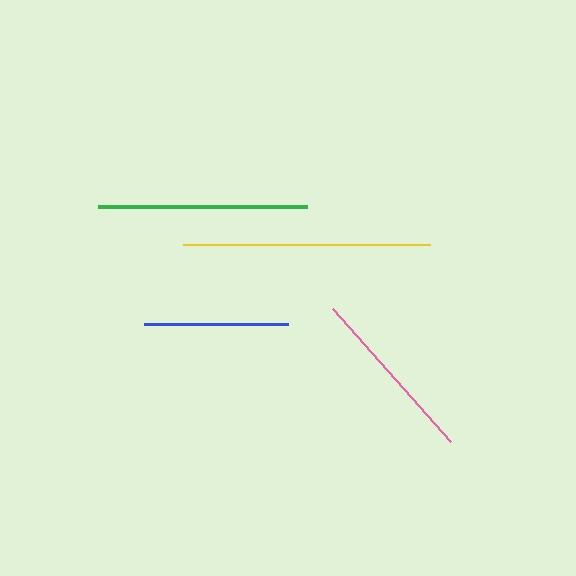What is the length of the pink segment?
The pink segment is approximately 178 pixels long.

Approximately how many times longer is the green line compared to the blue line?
The green line is approximately 1.4 times the length of the blue line.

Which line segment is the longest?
The yellow line is the longest at approximately 247 pixels.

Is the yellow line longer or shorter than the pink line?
The yellow line is longer than the pink line.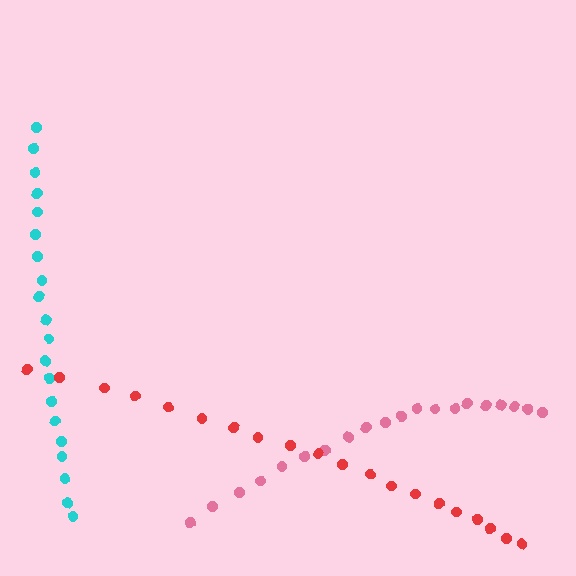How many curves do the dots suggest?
There are 3 distinct paths.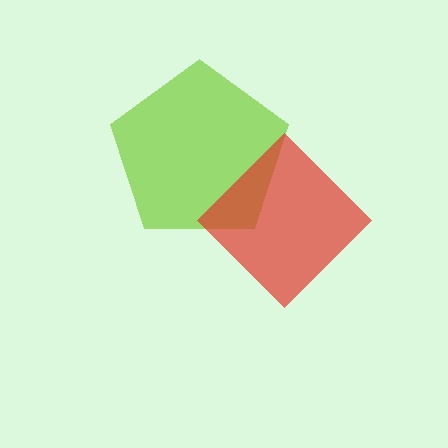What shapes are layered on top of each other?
The layered shapes are: a lime pentagon, a red diamond.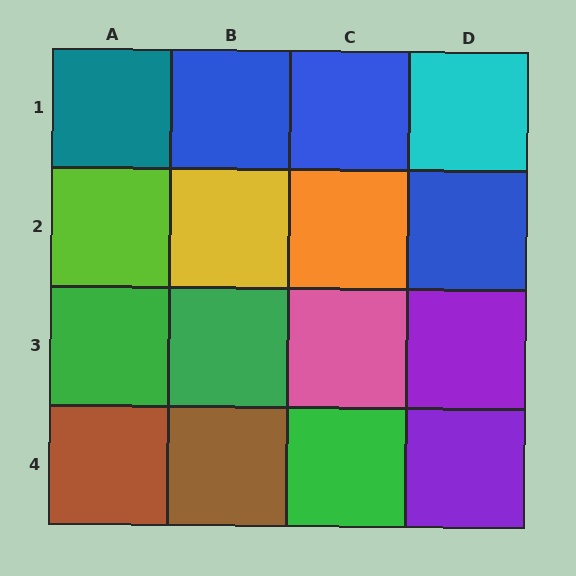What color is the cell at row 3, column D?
Purple.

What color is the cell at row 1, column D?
Cyan.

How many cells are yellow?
1 cell is yellow.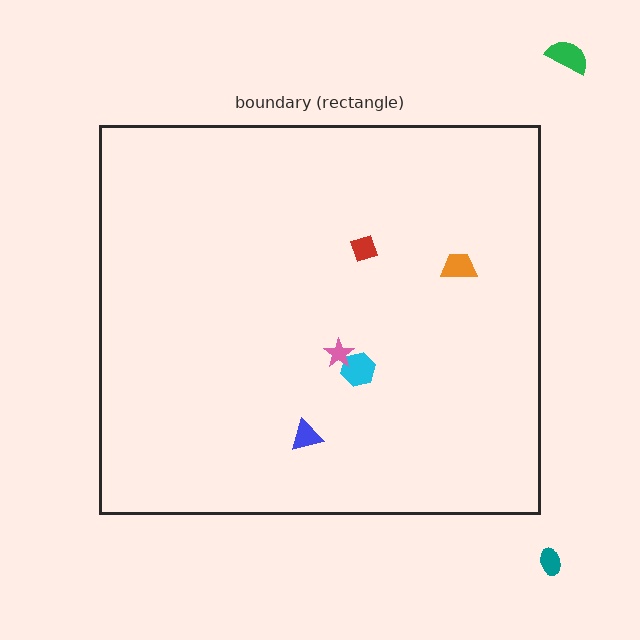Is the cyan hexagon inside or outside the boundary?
Inside.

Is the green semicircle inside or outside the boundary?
Outside.